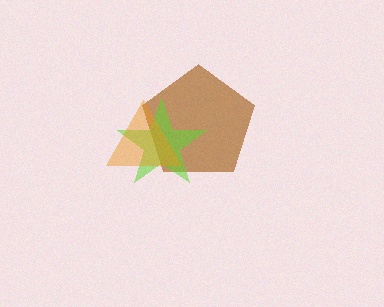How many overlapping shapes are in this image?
There are 3 overlapping shapes in the image.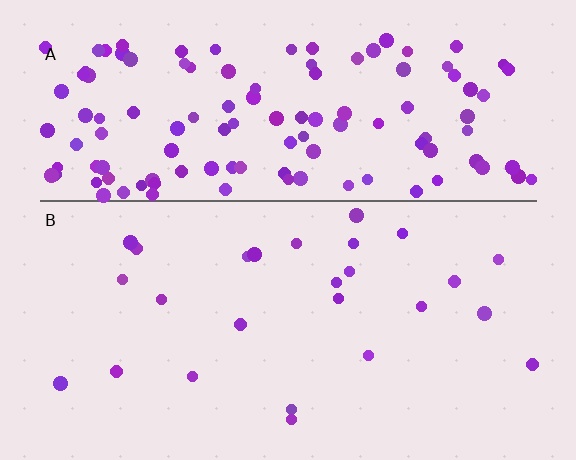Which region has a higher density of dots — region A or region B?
A (the top).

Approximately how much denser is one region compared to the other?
Approximately 5.0× — region A over region B.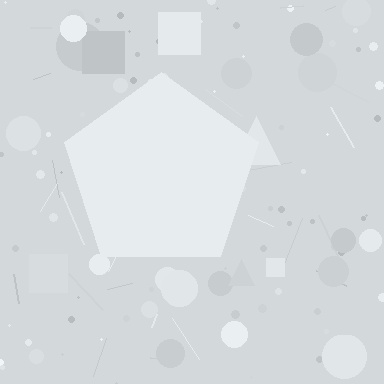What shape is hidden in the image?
A pentagon is hidden in the image.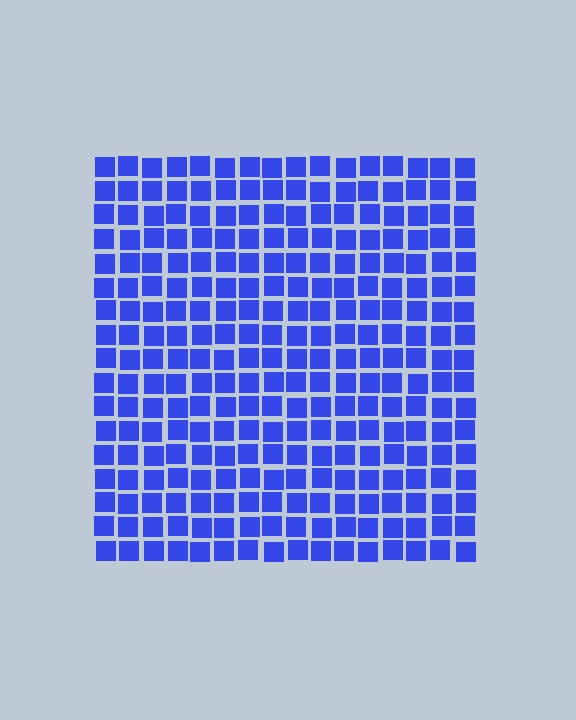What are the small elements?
The small elements are squares.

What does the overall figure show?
The overall figure shows a square.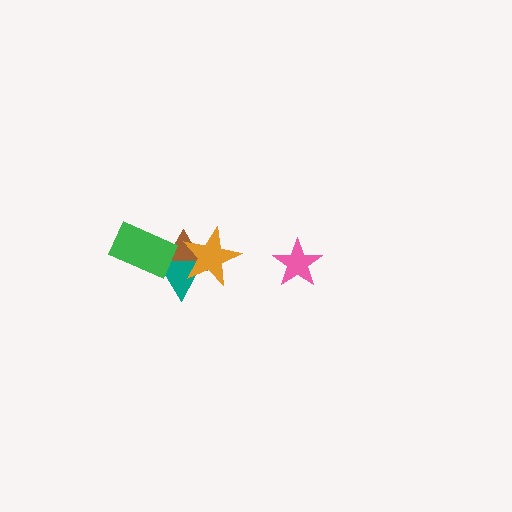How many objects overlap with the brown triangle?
3 objects overlap with the brown triangle.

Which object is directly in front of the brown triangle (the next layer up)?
The teal triangle is directly in front of the brown triangle.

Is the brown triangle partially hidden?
Yes, it is partially covered by another shape.